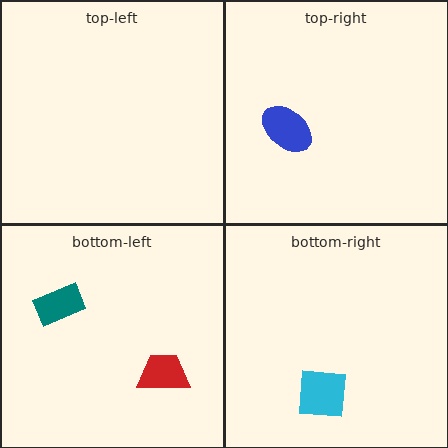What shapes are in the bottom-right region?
The cyan square.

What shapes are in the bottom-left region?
The red trapezoid, the teal rectangle.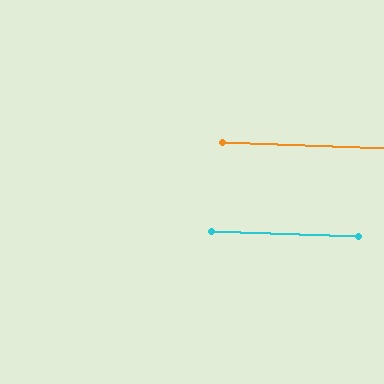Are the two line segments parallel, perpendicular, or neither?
Parallel — their directions differ by only 0.3°.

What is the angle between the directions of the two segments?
Approximately 0 degrees.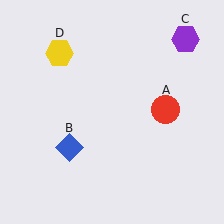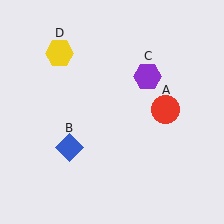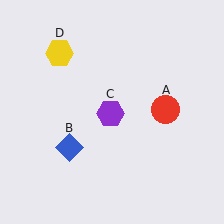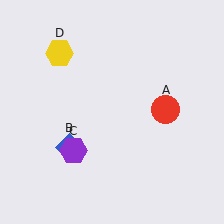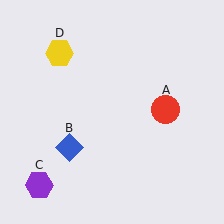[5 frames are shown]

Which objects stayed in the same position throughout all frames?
Red circle (object A) and blue diamond (object B) and yellow hexagon (object D) remained stationary.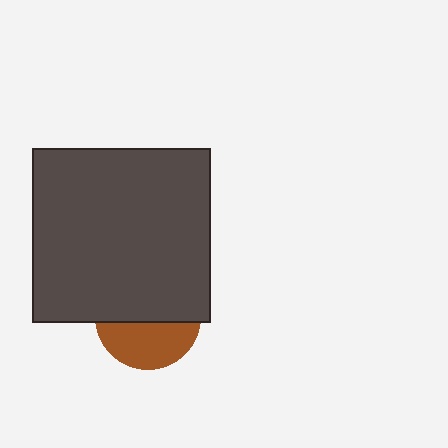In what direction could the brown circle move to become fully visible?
The brown circle could move down. That would shift it out from behind the dark gray rectangle entirely.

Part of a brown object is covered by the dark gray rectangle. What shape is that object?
It is a circle.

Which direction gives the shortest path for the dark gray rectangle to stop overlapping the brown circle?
Moving up gives the shortest separation.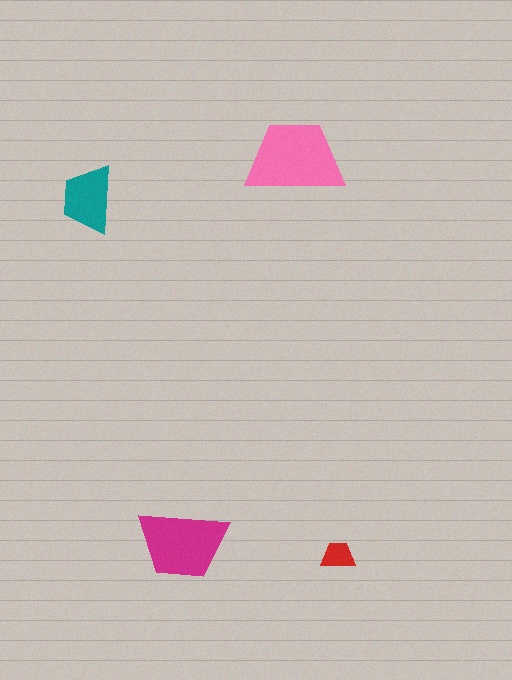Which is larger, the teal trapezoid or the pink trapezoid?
The pink one.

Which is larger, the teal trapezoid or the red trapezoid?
The teal one.